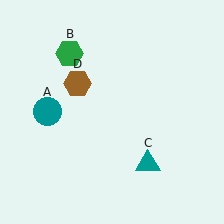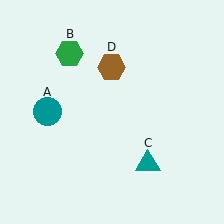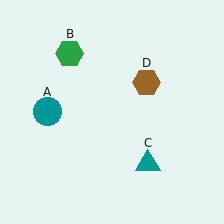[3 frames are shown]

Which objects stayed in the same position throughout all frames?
Teal circle (object A) and green hexagon (object B) and teal triangle (object C) remained stationary.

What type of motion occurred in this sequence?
The brown hexagon (object D) rotated clockwise around the center of the scene.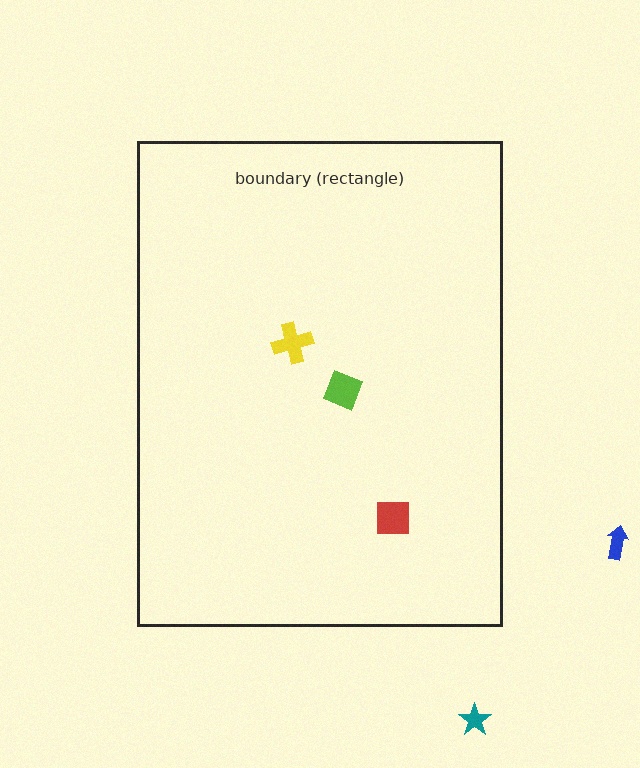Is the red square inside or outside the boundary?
Inside.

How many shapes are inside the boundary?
3 inside, 2 outside.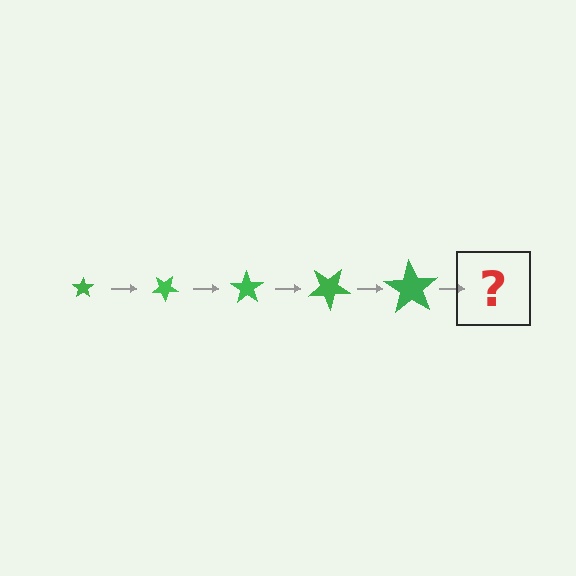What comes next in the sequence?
The next element should be a star, larger than the previous one and rotated 175 degrees from the start.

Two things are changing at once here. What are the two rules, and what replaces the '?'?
The two rules are that the star grows larger each step and it rotates 35 degrees each step. The '?' should be a star, larger than the previous one and rotated 175 degrees from the start.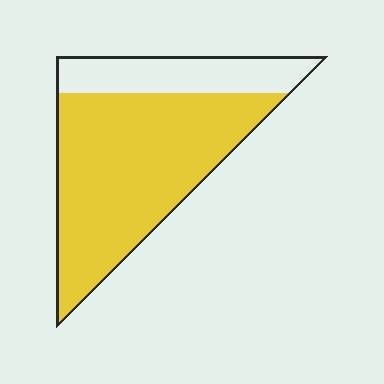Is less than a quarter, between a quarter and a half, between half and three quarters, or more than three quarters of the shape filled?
Between half and three quarters.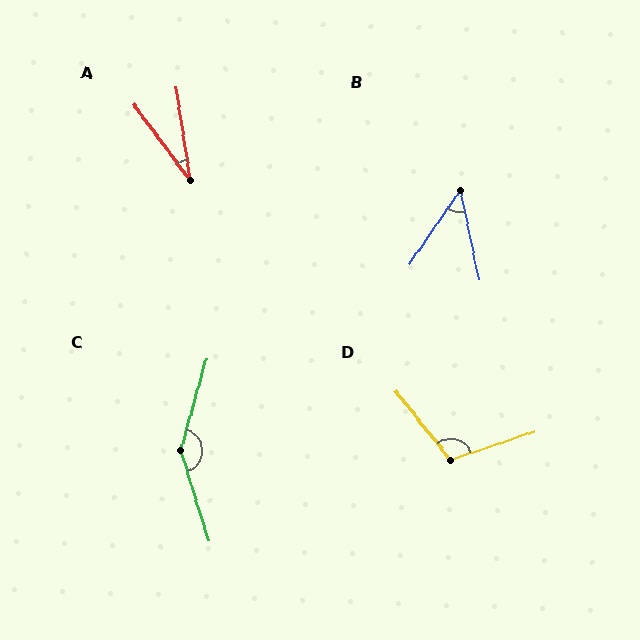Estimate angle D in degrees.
Approximately 109 degrees.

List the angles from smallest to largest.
A (28°), B (46°), D (109°), C (147°).